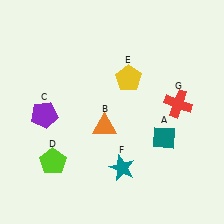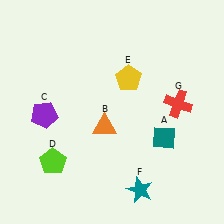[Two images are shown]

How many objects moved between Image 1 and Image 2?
1 object moved between the two images.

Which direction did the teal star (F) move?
The teal star (F) moved down.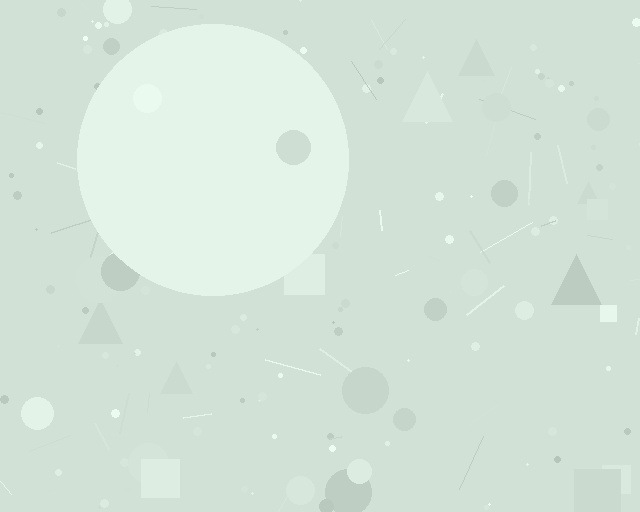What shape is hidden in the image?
A circle is hidden in the image.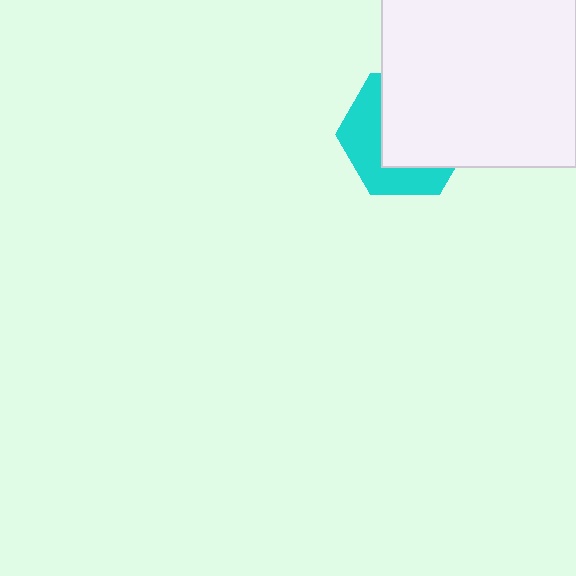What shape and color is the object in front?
The object in front is a white square.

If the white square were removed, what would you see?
You would see the complete cyan hexagon.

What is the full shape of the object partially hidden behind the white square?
The partially hidden object is a cyan hexagon.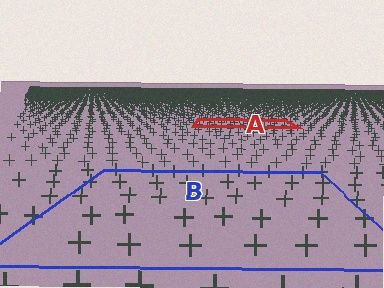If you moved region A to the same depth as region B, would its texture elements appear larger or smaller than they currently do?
They would appear larger. At a closer depth, the same texture elements are projected at a bigger on-screen size.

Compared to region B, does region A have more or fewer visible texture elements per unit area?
Region A has more texture elements per unit area — they are packed more densely because it is farther away.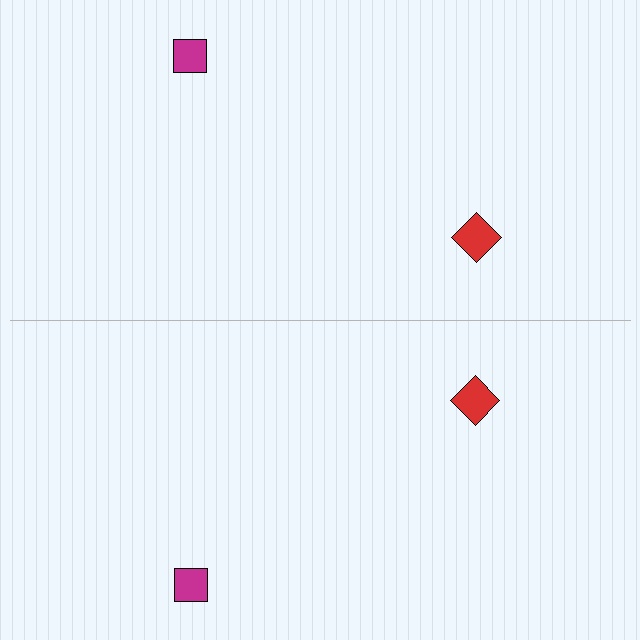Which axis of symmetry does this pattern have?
The pattern has a horizontal axis of symmetry running through the center of the image.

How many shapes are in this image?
There are 4 shapes in this image.